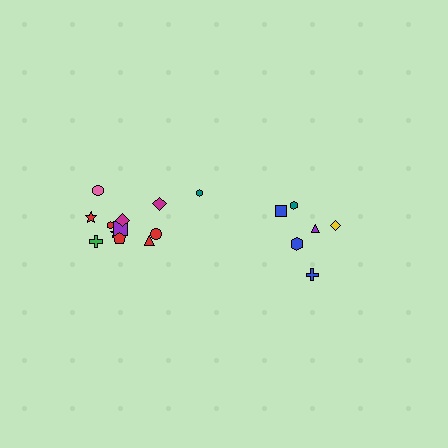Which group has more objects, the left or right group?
The left group.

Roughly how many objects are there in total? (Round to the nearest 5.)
Roughly 20 objects in total.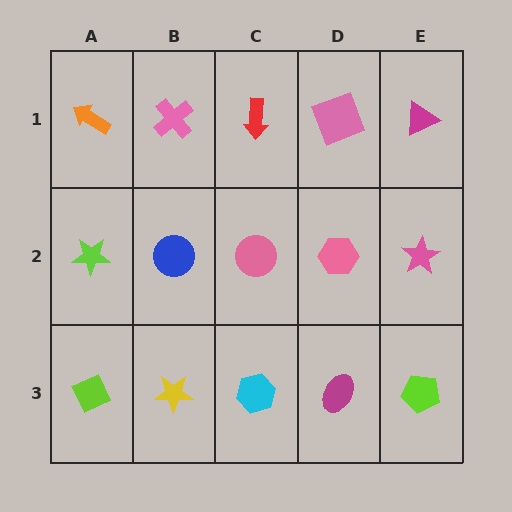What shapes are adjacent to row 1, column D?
A pink hexagon (row 2, column D), a red arrow (row 1, column C), a magenta triangle (row 1, column E).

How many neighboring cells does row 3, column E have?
2.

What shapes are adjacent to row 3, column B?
A blue circle (row 2, column B), a lime diamond (row 3, column A), a cyan hexagon (row 3, column C).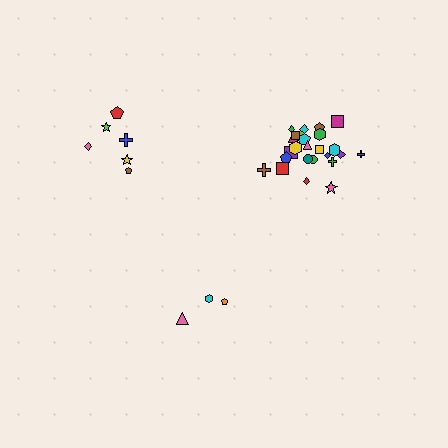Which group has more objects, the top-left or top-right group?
The top-right group.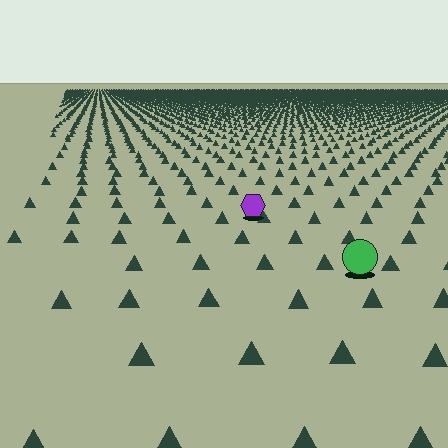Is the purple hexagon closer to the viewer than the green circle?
No. The green circle is closer — you can tell from the texture gradient: the ground texture is coarser near it.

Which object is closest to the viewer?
The green circle is closest. The texture marks near it are larger and more spread out.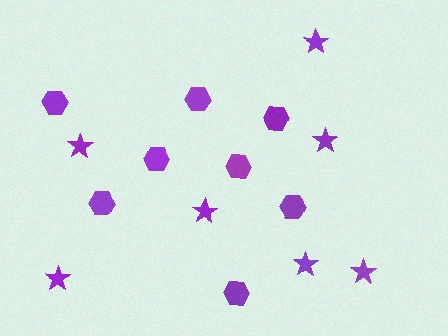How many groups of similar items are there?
There are 2 groups: one group of hexagons (8) and one group of stars (7).